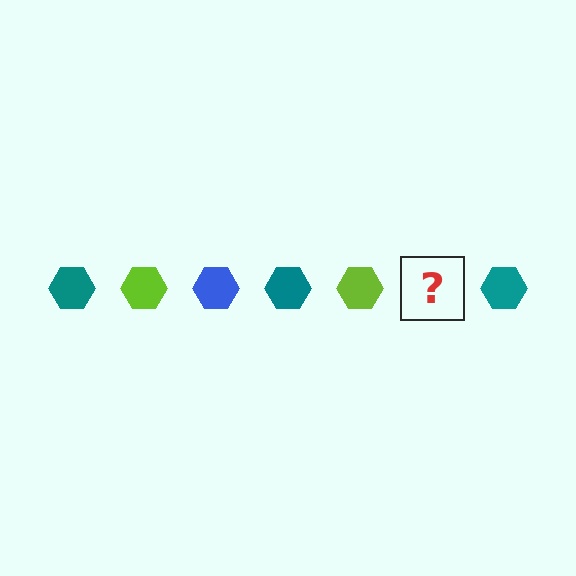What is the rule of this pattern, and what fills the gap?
The rule is that the pattern cycles through teal, lime, blue hexagons. The gap should be filled with a blue hexagon.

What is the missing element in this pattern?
The missing element is a blue hexagon.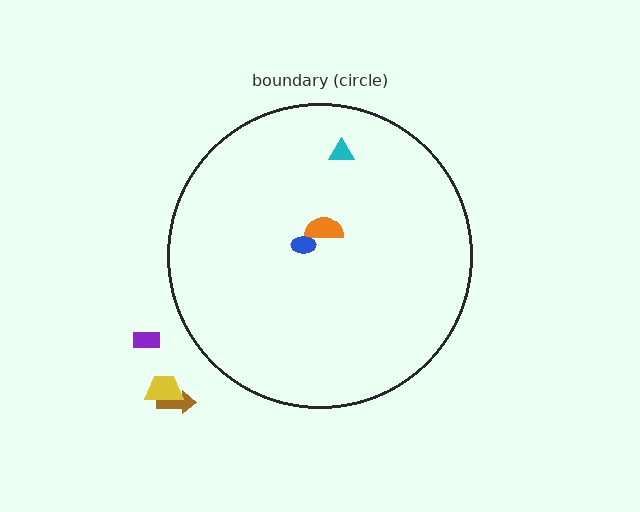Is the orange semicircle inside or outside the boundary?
Inside.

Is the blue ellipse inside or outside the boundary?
Inside.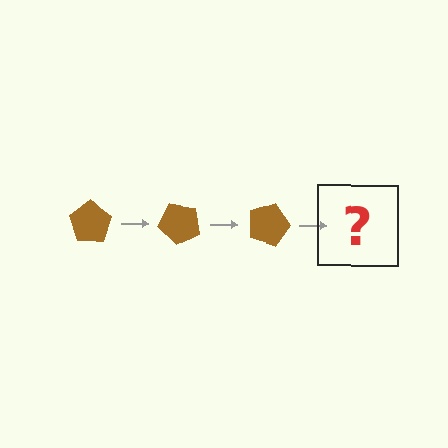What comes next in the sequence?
The next element should be a brown pentagon rotated 135 degrees.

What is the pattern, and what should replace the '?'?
The pattern is that the pentagon rotates 45 degrees each step. The '?' should be a brown pentagon rotated 135 degrees.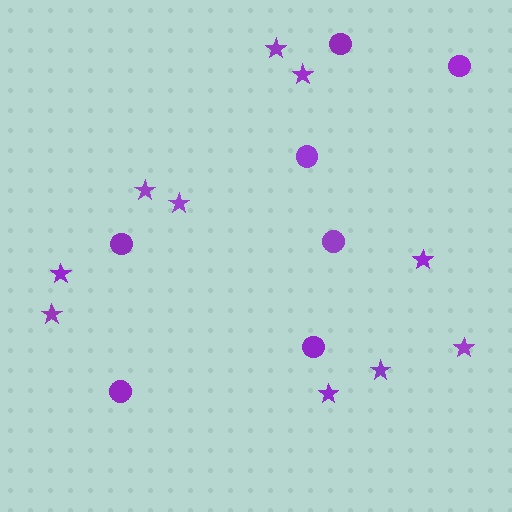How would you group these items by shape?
There are 2 groups: one group of circles (7) and one group of stars (10).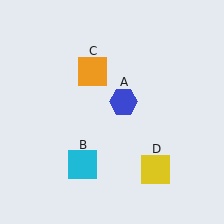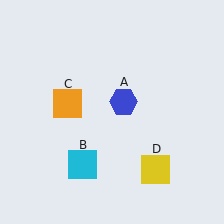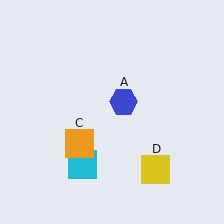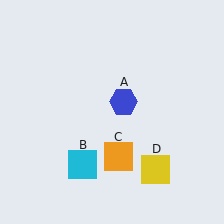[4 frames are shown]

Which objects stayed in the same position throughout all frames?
Blue hexagon (object A) and cyan square (object B) and yellow square (object D) remained stationary.